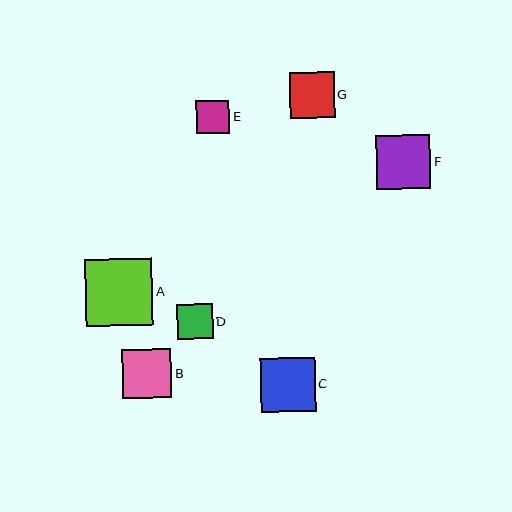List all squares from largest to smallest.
From largest to smallest: A, C, F, B, G, D, E.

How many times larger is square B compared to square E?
Square B is approximately 1.5 times the size of square E.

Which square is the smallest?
Square E is the smallest with a size of approximately 33 pixels.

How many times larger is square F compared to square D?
Square F is approximately 1.5 times the size of square D.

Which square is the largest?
Square A is the largest with a size of approximately 67 pixels.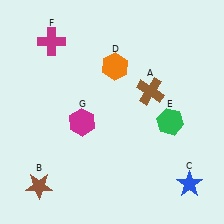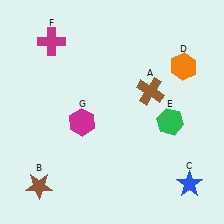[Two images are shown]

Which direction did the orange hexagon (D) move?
The orange hexagon (D) moved right.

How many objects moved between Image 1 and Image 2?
1 object moved between the two images.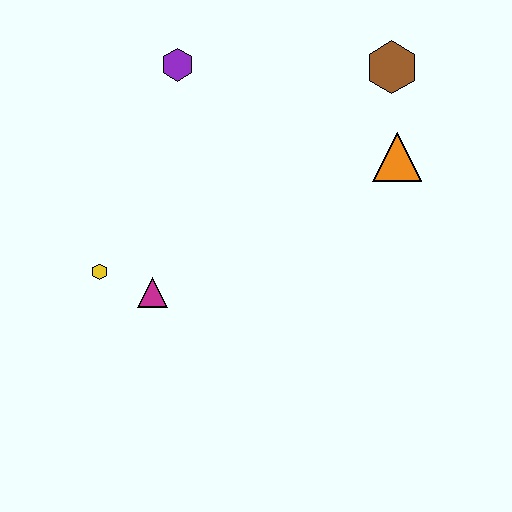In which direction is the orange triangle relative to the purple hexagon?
The orange triangle is to the right of the purple hexagon.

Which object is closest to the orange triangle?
The brown hexagon is closest to the orange triangle.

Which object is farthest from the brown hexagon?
The yellow hexagon is farthest from the brown hexagon.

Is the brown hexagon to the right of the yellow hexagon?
Yes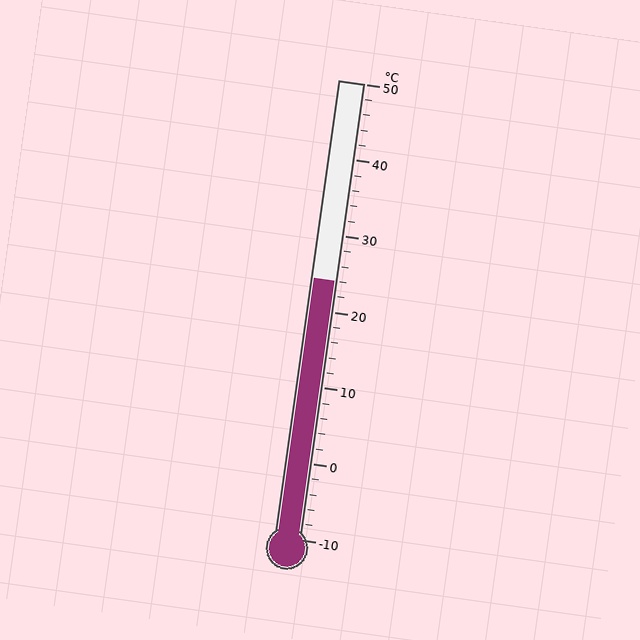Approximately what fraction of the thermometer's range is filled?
The thermometer is filled to approximately 55% of its range.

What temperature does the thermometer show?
The thermometer shows approximately 24°C.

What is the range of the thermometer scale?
The thermometer scale ranges from -10°C to 50°C.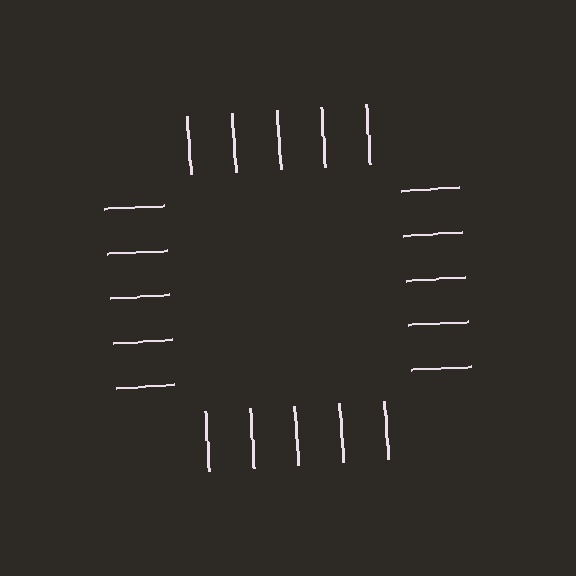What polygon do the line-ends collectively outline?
An illusory square — the line segments terminate on its edges but no continuous stroke is drawn.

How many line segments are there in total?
20 — 5 along each of the 4 edges.